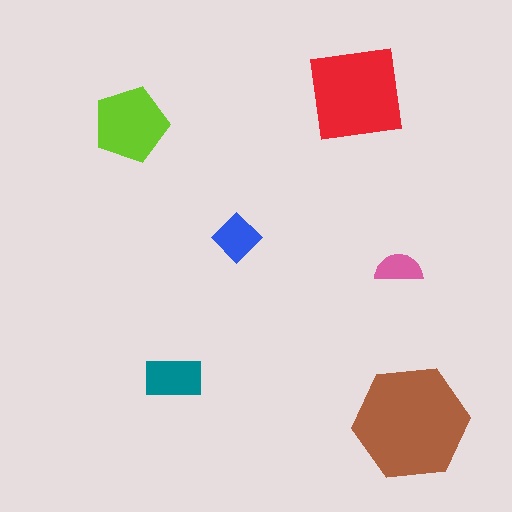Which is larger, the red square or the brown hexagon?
The brown hexagon.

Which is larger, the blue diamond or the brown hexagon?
The brown hexagon.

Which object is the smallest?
The pink semicircle.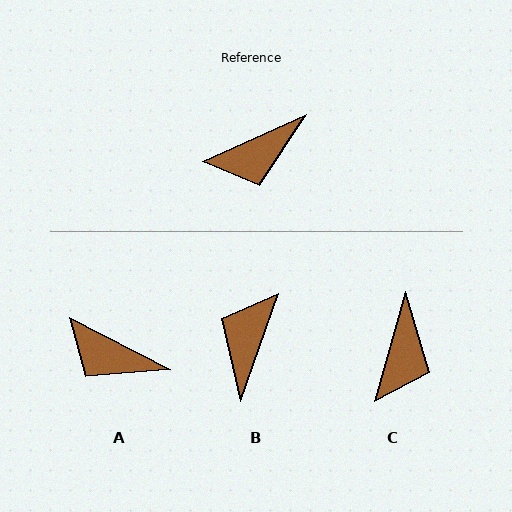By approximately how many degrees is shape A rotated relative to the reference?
Approximately 52 degrees clockwise.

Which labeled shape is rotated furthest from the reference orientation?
B, about 133 degrees away.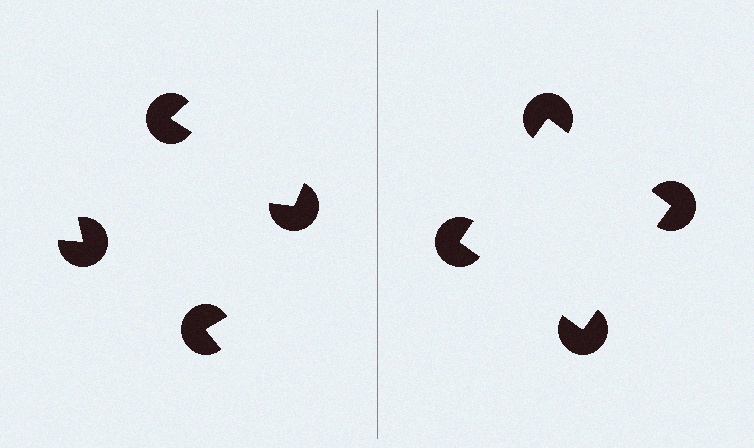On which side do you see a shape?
An illusory square appears on the right side. On the left side the wedge cuts are rotated, so no coherent shape forms.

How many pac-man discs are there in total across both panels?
8 — 4 on each side.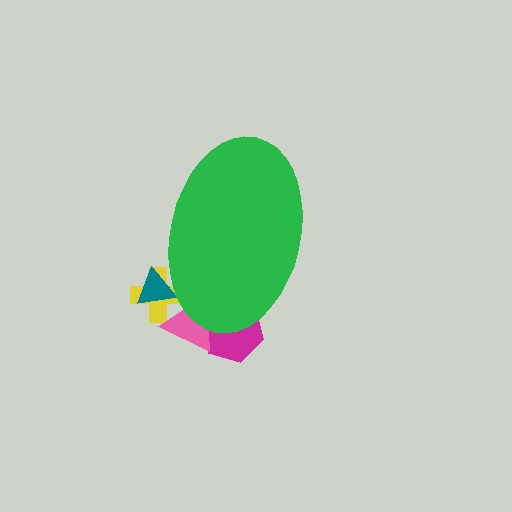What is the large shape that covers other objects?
A green ellipse.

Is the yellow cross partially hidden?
Yes, the yellow cross is partially hidden behind the green ellipse.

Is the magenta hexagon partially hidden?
Yes, the magenta hexagon is partially hidden behind the green ellipse.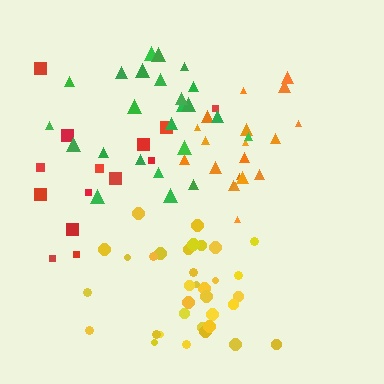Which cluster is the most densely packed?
Yellow.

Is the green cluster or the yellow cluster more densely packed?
Yellow.